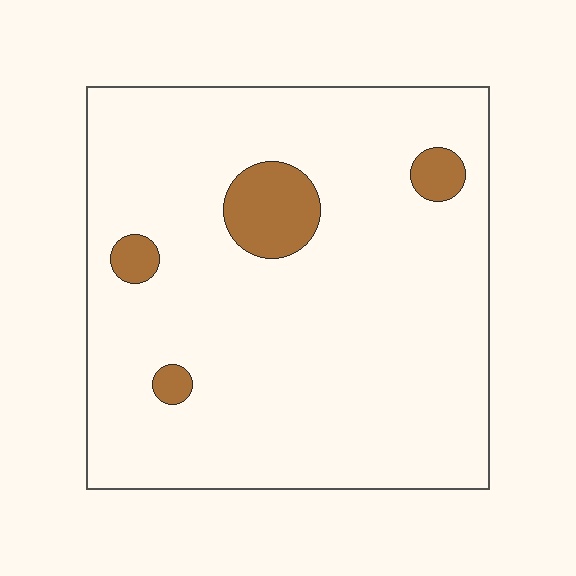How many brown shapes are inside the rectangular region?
4.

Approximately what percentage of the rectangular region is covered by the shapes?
Approximately 10%.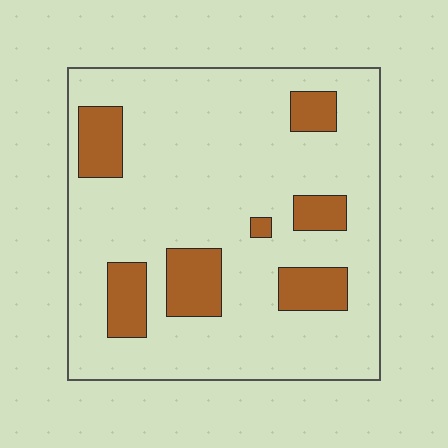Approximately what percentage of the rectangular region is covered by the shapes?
Approximately 20%.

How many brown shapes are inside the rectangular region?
7.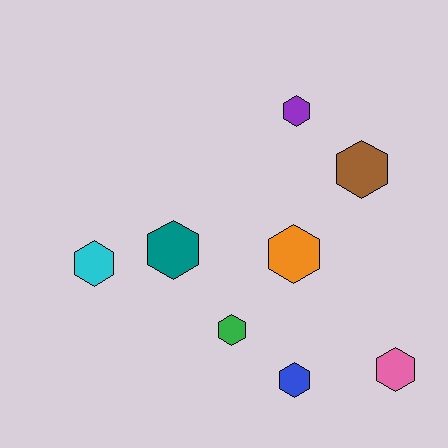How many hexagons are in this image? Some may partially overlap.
There are 8 hexagons.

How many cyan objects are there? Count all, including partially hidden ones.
There is 1 cyan object.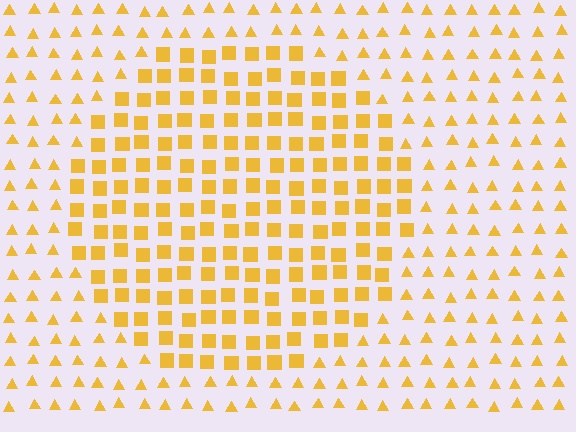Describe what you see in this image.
The image is filled with small yellow elements arranged in a uniform grid. A circle-shaped region contains squares, while the surrounding area contains triangles. The boundary is defined purely by the change in element shape.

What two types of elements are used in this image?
The image uses squares inside the circle region and triangles outside it.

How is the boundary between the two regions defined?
The boundary is defined by a change in element shape: squares inside vs. triangles outside. All elements share the same color and spacing.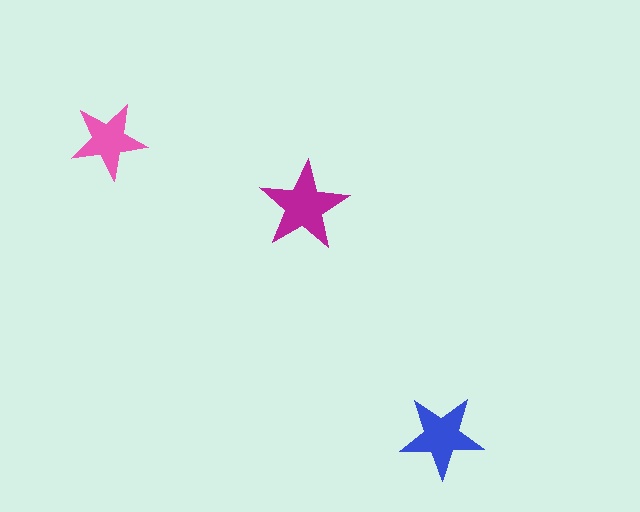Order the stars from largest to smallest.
the magenta one, the blue one, the pink one.